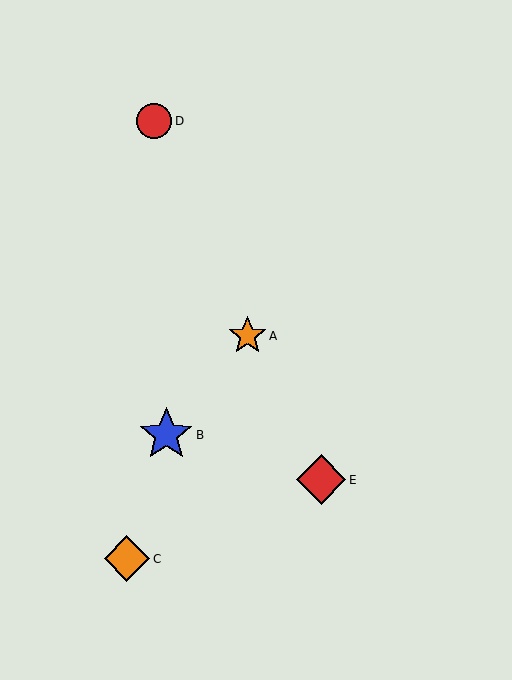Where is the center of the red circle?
The center of the red circle is at (154, 121).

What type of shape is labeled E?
Shape E is a red diamond.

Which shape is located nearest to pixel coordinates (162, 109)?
The red circle (labeled D) at (154, 121) is nearest to that location.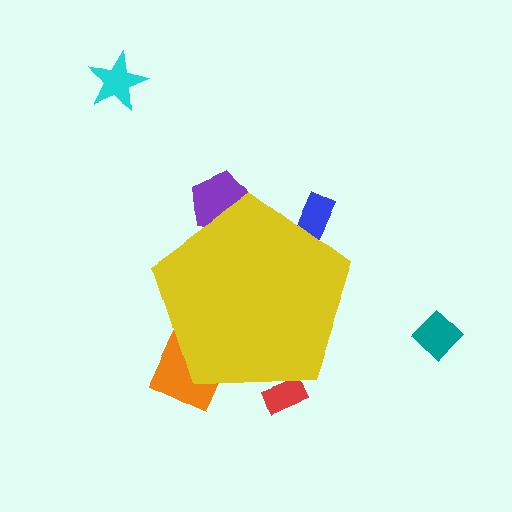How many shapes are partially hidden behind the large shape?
4 shapes are partially hidden.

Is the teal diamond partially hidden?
No, the teal diamond is fully visible.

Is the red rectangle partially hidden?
Yes, the red rectangle is partially hidden behind the yellow pentagon.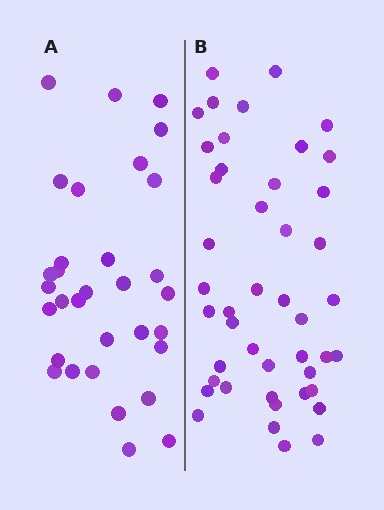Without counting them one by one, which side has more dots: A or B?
Region B (the right region) has more dots.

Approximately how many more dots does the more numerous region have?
Region B has approximately 15 more dots than region A.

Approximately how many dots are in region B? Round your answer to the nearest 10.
About 40 dots. (The exact count is 45, which rounds to 40.)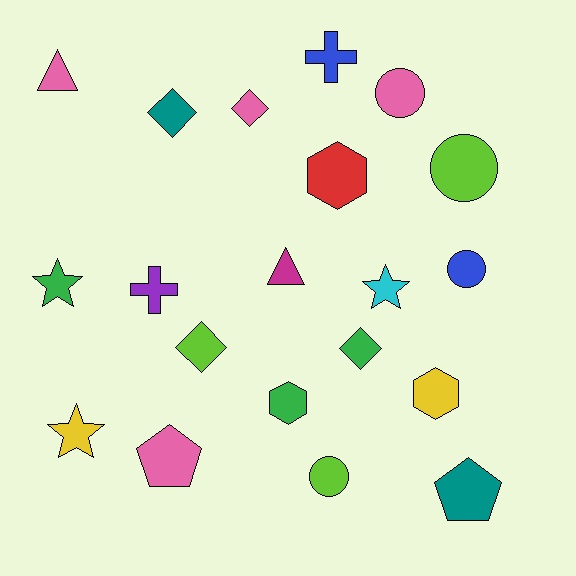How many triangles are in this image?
There are 2 triangles.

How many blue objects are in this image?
There are 2 blue objects.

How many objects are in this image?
There are 20 objects.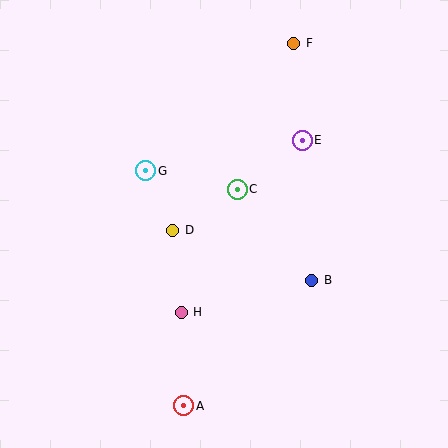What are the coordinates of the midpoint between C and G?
The midpoint between C and G is at (191, 180).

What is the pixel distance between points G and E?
The distance between G and E is 159 pixels.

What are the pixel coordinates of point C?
Point C is at (237, 189).